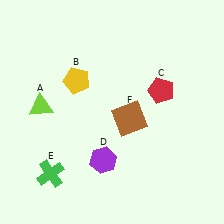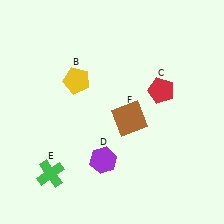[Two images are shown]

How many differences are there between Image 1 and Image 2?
There is 1 difference between the two images.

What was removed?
The lime triangle (A) was removed in Image 2.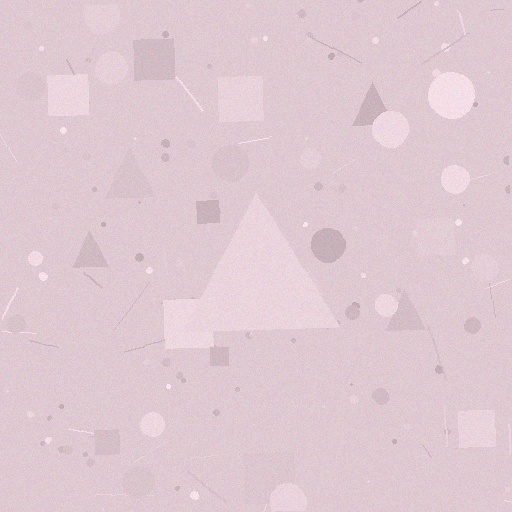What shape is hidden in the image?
A triangle is hidden in the image.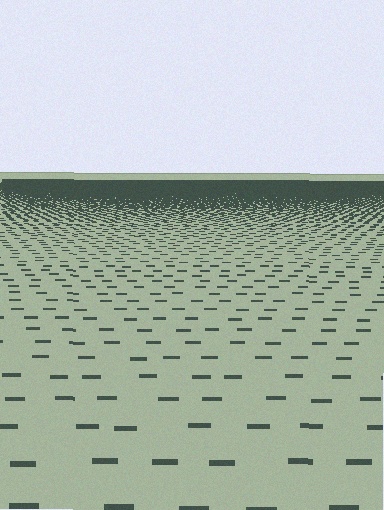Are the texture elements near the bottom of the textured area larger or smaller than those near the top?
Larger. Near the bottom, elements are closer to the viewer and appear at a bigger on-screen size.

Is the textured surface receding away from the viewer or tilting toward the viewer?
The surface is receding away from the viewer. Texture elements get smaller and denser toward the top.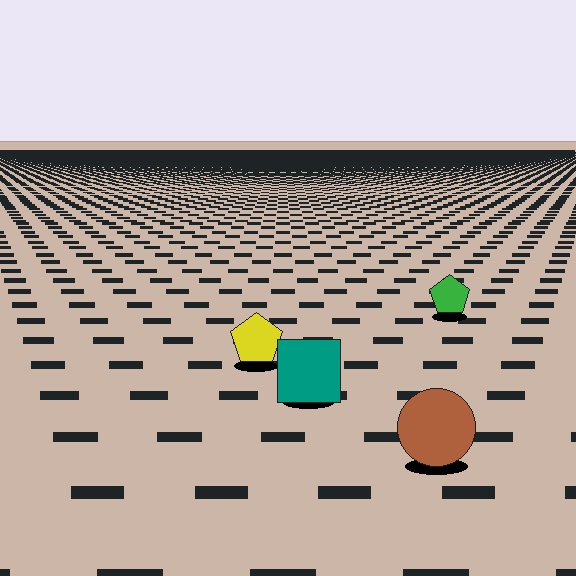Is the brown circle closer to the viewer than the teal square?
Yes. The brown circle is closer — you can tell from the texture gradient: the ground texture is coarser near it.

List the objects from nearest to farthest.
From nearest to farthest: the brown circle, the teal square, the yellow pentagon, the green pentagon.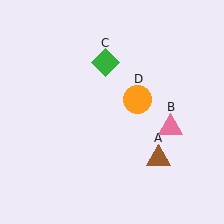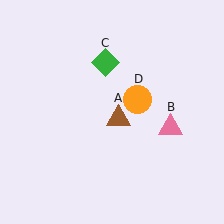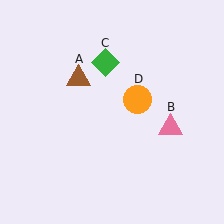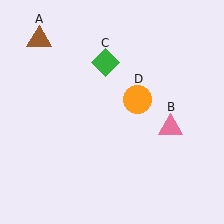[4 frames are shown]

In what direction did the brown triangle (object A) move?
The brown triangle (object A) moved up and to the left.